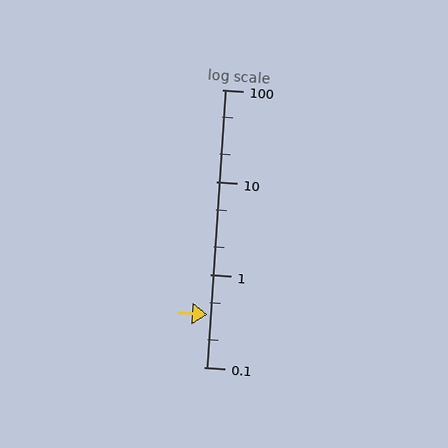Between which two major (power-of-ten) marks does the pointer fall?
The pointer is between 0.1 and 1.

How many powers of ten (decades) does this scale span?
The scale spans 3 decades, from 0.1 to 100.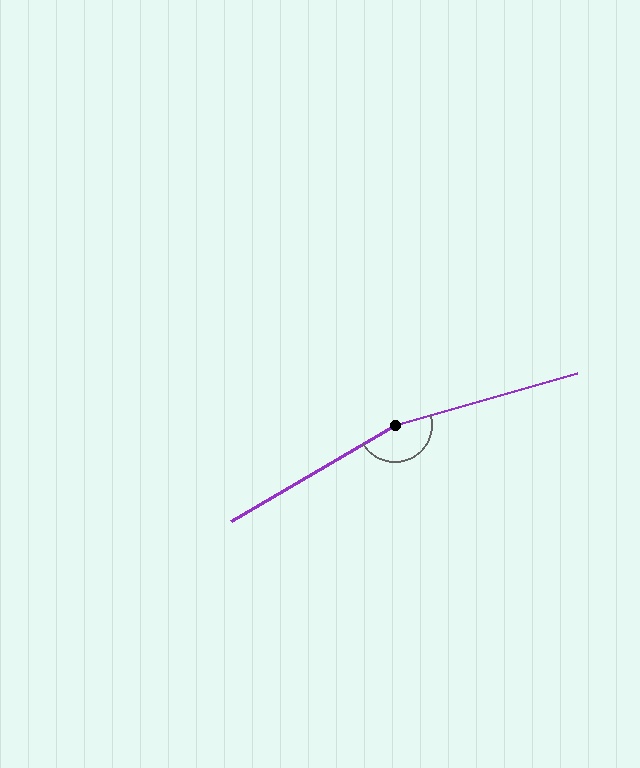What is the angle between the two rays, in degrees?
Approximately 165 degrees.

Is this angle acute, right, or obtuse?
It is obtuse.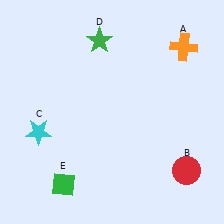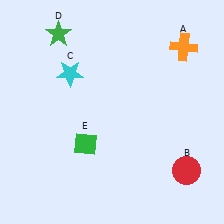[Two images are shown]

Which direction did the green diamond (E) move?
The green diamond (E) moved up.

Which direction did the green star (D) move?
The green star (D) moved left.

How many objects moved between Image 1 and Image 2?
3 objects moved between the two images.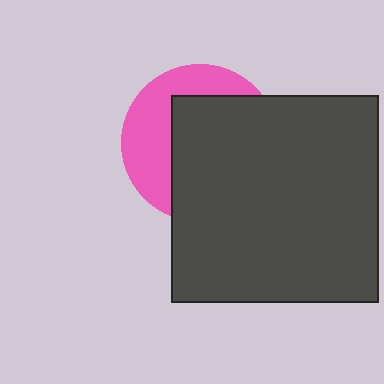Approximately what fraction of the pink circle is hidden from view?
Roughly 61% of the pink circle is hidden behind the dark gray square.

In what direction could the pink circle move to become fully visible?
The pink circle could move left. That would shift it out from behind the dark gray square entirely.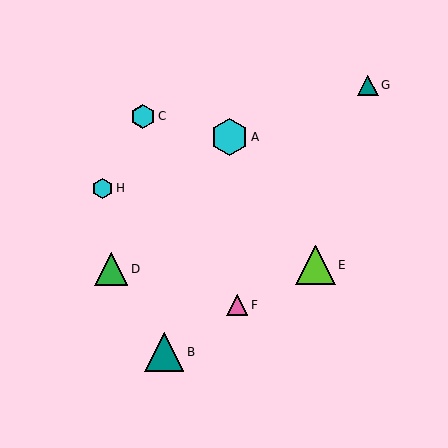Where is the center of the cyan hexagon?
The center of the cyan hexagon is at (229, 137).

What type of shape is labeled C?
Shape C is a cyan hexagon.